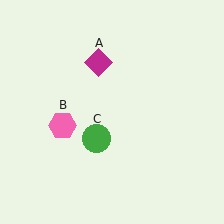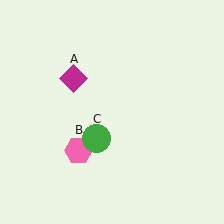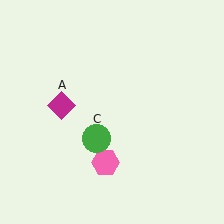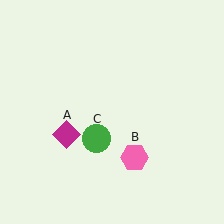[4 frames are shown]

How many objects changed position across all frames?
2 objects changed position: magenta diamond (object A), pink hexagon (object B).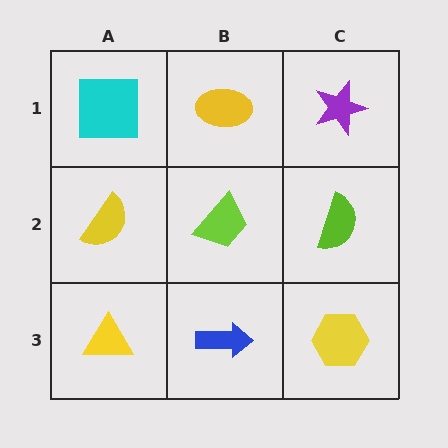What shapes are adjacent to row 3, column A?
A yellow semicircle (row 2, column A), a blue arrow (row 3, column B).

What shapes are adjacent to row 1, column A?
A yellow semicircle (row 2, column A), a yellow ellipse (row 1, column B).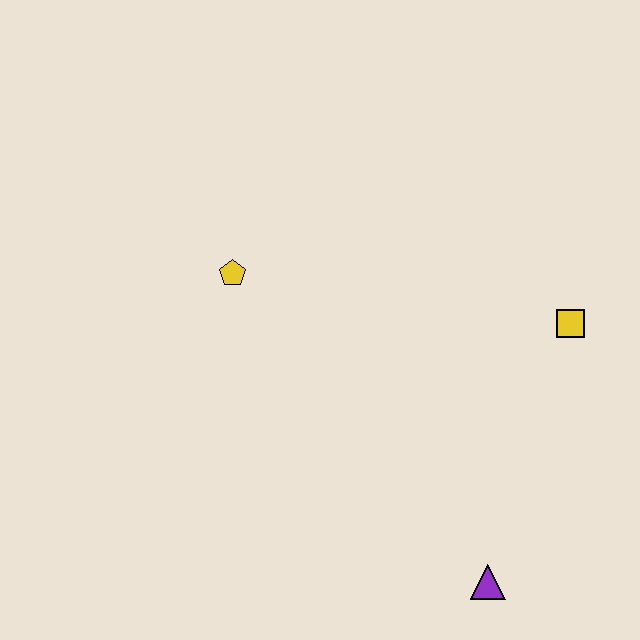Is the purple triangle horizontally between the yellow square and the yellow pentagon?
Yes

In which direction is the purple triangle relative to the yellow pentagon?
The purple triangle is below the yellow pentagon.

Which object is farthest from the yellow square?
The yellow pentagon is farthest from the yellow square.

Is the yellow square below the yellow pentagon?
Yes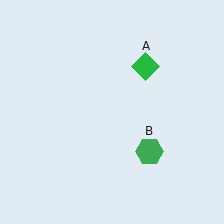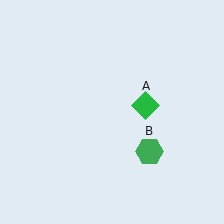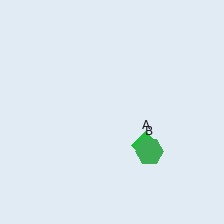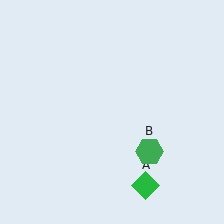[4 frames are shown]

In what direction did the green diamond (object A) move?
The green diamond (object A) moved down.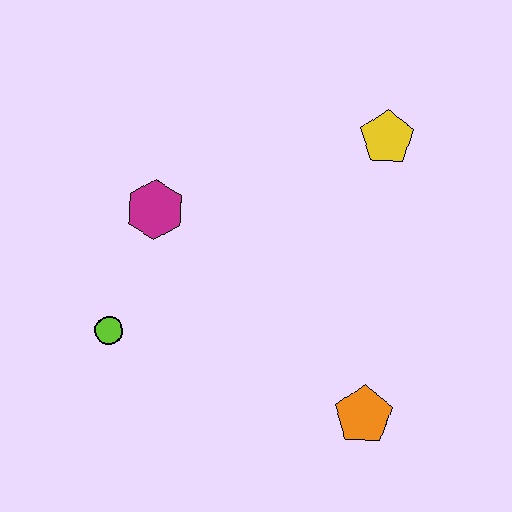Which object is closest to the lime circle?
The magenta hexagon is closest to the lime circle.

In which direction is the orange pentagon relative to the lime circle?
The orange pentagon is to the right of the lime circle.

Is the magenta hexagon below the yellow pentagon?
Yes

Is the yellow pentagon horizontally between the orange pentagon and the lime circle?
No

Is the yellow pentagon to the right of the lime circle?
Yes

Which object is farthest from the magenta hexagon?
The orange pentagon is farthest from the magenta hexagon.